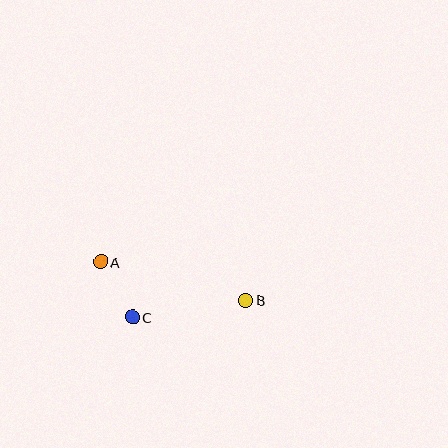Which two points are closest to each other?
Points A and C are closest to each other.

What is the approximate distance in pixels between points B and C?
The distance between B and C is approximately 114 pixels.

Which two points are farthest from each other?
Points A and B are farthest from each other.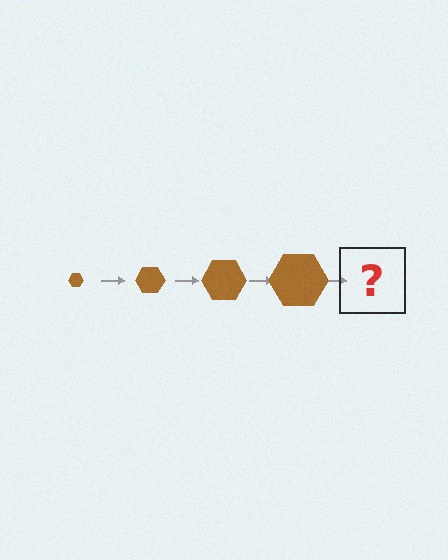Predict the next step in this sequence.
The next step is a brown hexagon, larger than the previous one.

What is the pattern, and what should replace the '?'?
The pattern is that the hexagon gets progressively larger each step. The '?' should be a brown hexagon, larger than the previous one.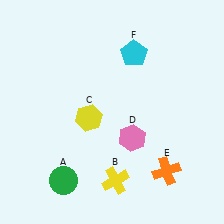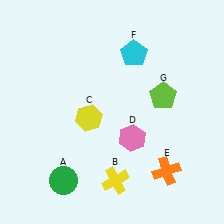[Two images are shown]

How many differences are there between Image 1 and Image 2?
There is 1 difference between the two images.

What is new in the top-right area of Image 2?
A lime pentagon (G) was added in the top-right area of Image 2.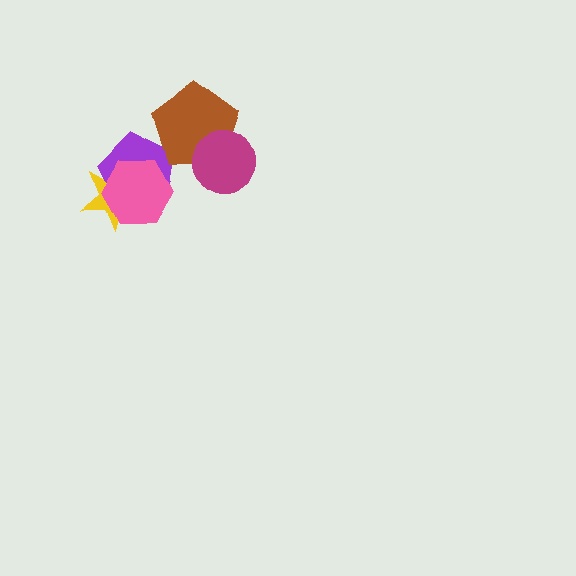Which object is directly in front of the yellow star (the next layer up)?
The purple pentagon is directly in front of the yellow star.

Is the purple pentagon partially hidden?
Yes, it is partially covered by another shape.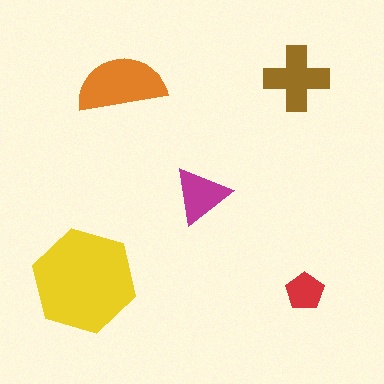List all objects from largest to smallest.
The yellow hexagon, the orange semicircle, the brown cross, the magenta triangle, the red pentagon.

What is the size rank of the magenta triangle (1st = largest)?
4th.